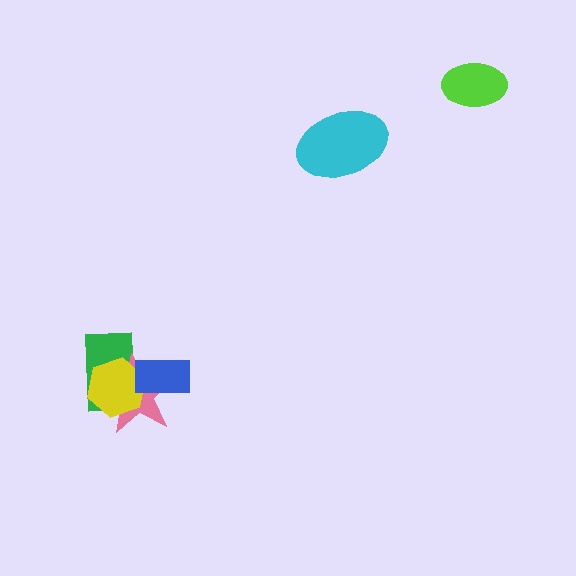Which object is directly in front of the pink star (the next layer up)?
The yellow hexagon is directly in front of the pink star.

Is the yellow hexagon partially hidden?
Yes, it is partially covered by another shape.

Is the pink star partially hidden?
Yes, it is partially covered by another shape.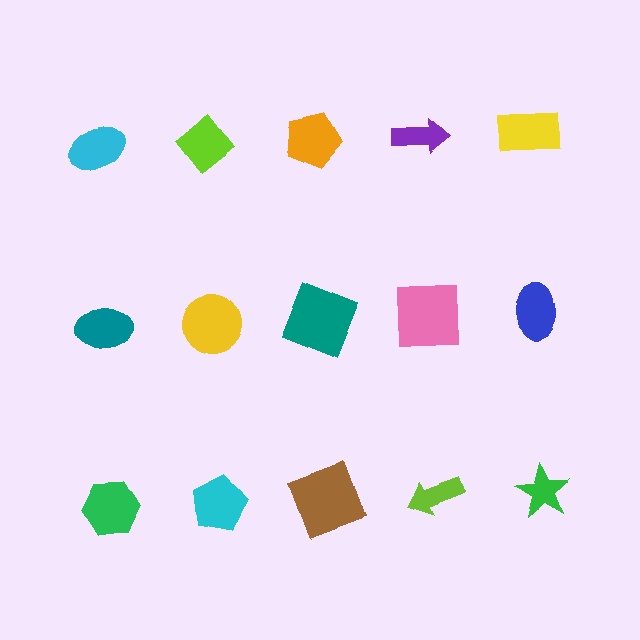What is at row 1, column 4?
A purple arrow.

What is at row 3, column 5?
A green star.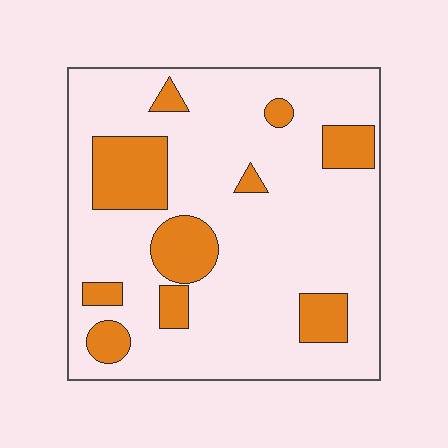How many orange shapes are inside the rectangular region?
10.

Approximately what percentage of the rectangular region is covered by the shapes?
Approximately 20%.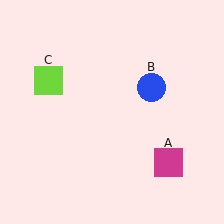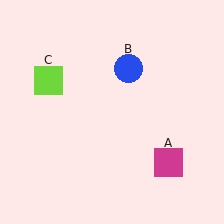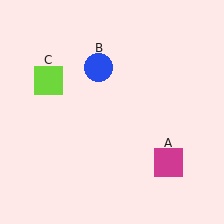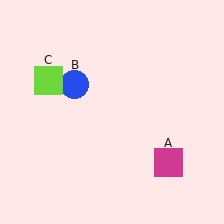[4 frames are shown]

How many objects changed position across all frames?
1 object changed position: blue circle (object B).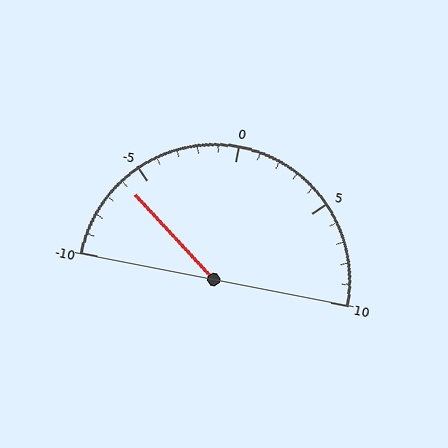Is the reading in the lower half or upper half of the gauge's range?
The reading is in the lower half of the range (-10 to 10).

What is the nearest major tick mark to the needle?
The nearest major tick mark is -5.